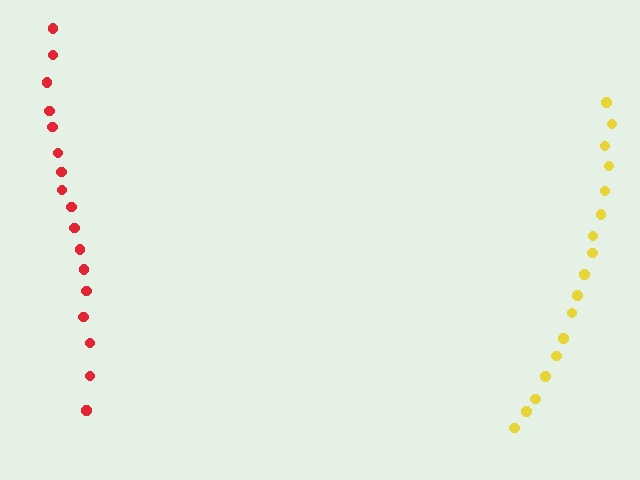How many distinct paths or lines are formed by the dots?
There are 2 distinct paths.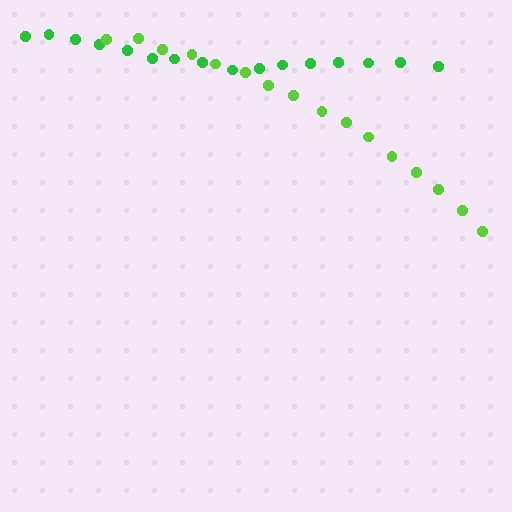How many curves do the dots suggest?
There are 2 distinct paths.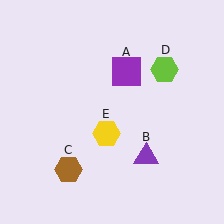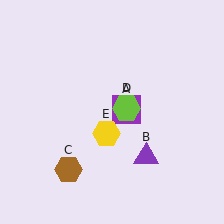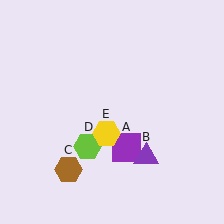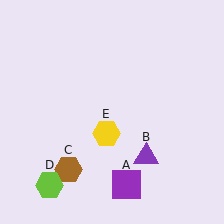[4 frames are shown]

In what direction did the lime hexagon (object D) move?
The lime hexagon (object D) moved down and to the left.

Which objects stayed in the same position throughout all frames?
Purple triangle (object B) and brown hexagon (object C) and yellow hexagon (object E) remained stationary.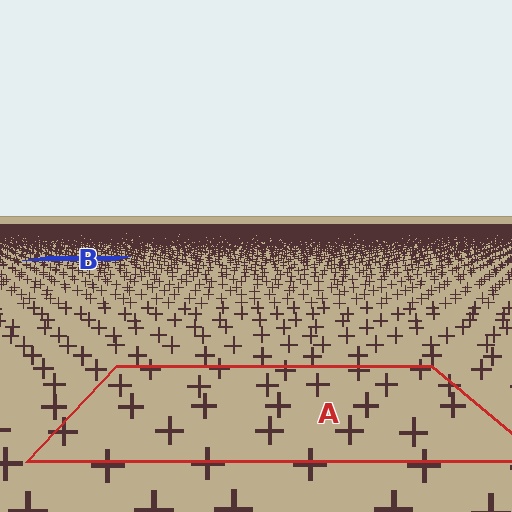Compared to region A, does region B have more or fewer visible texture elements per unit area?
Region B has more texture elements per unit area — they are packed more densely because it is farther away.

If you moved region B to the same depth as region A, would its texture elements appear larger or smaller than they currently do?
They would appear larger. At a closer depth, the same texture elements are projected at a bigger on-screen size.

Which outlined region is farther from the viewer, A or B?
Region B is farther from the viewer — the texture elements inside it appear smaller and more densely packed.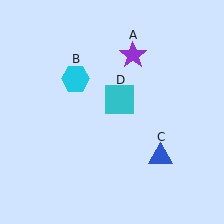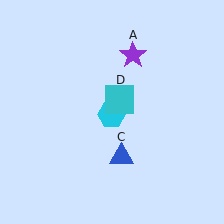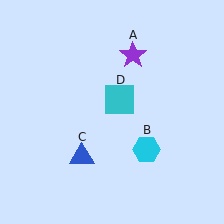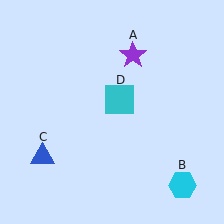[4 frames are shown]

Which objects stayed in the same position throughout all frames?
Purple star (object A) and cyan square (object D) remained stationary.